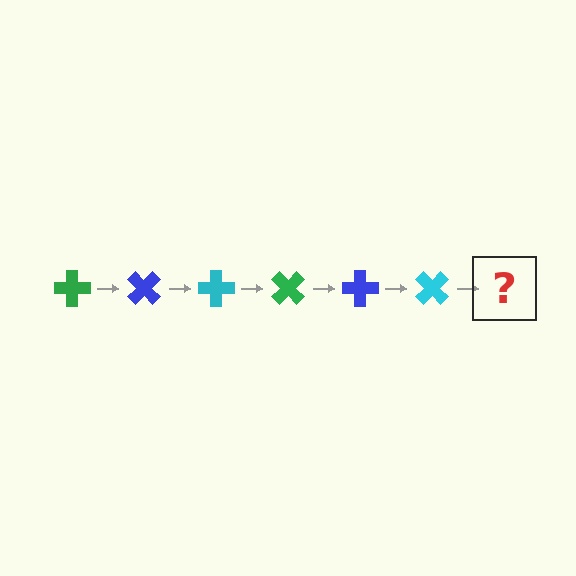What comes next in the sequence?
The next element should be a green cross, rotated 270 degrees from the start.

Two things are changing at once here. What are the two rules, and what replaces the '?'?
The two rules are that it rotates 45 degrees each step and the color cycles through green, blue, and cyan. The '?' should be a green cross, rotated 270 degrees from the start.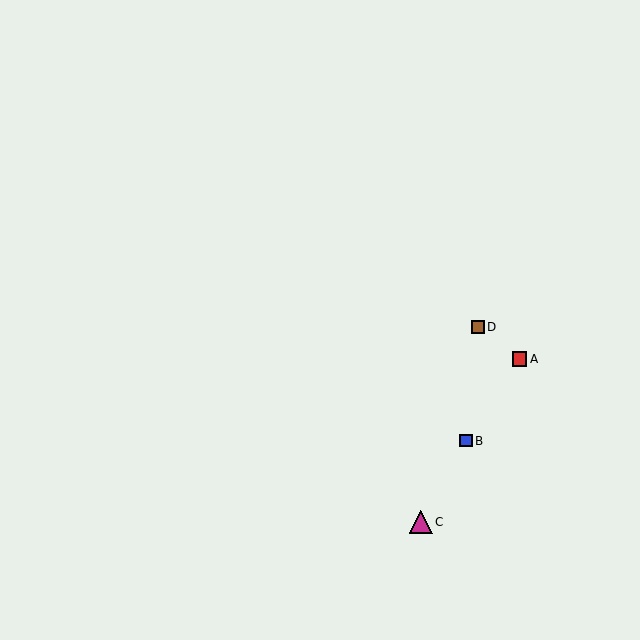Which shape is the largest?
The magenta triangle (labeled C) is the largest.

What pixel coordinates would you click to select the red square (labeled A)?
Click at (519, 359) to select the red square A.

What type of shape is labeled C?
Shape C is a magenta triangle.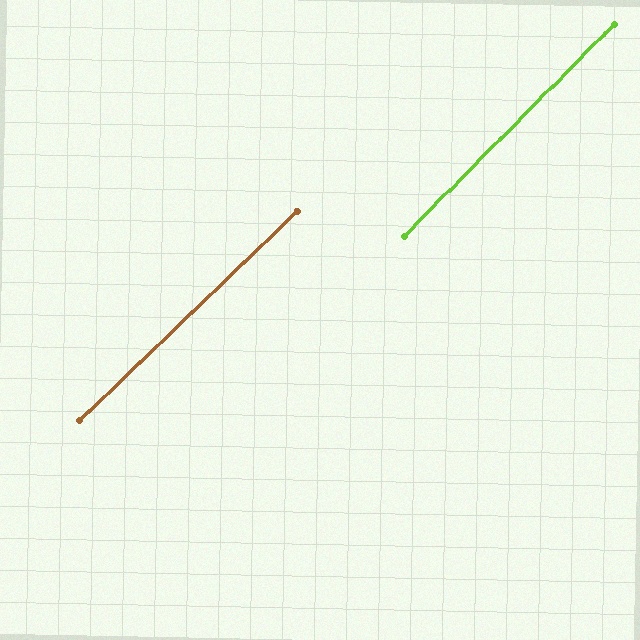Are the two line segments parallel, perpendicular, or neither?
Parallel — their directions differ by only 1.6°.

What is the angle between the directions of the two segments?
Approximately 2 degrees.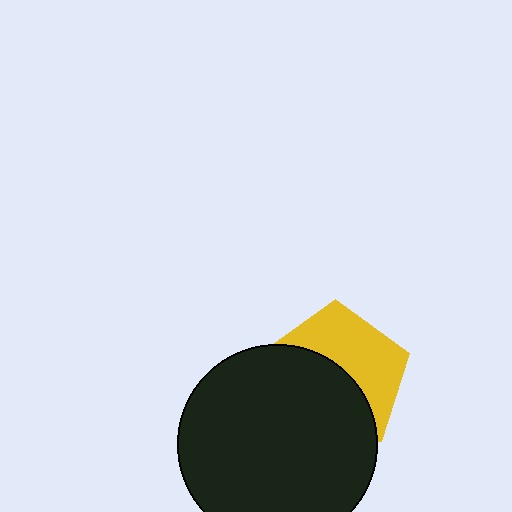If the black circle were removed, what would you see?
You would see the complete yellow pentagon.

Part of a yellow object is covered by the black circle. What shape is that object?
It is a pentagon.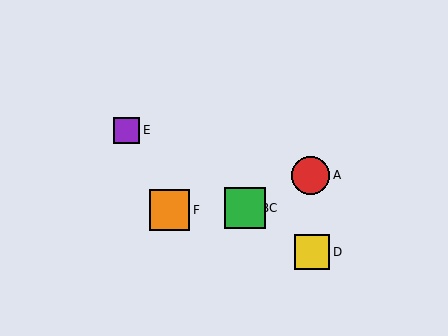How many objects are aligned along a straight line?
4 objects (B, C, D, E) are aligned along a straight line.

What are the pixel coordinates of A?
Object A is at (311, 175).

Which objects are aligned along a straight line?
Objects B, C, D, E are aligned along a straight line.